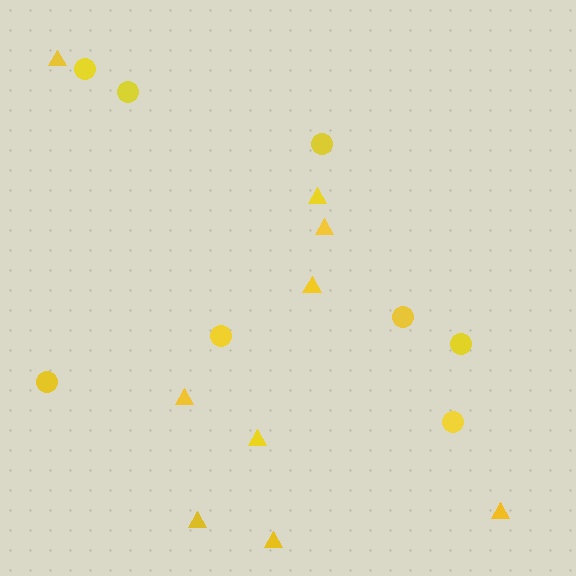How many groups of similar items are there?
There are 2 groups: one group of triangles (9) and one group of circles (8).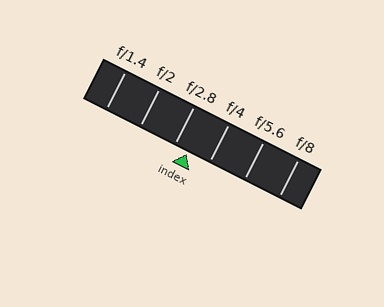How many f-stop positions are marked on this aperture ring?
There are 6 f-stop positions marked.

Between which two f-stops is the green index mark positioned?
The index mark is between f/2.8 and f/4.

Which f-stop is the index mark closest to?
The index mark is closest to f/2.8.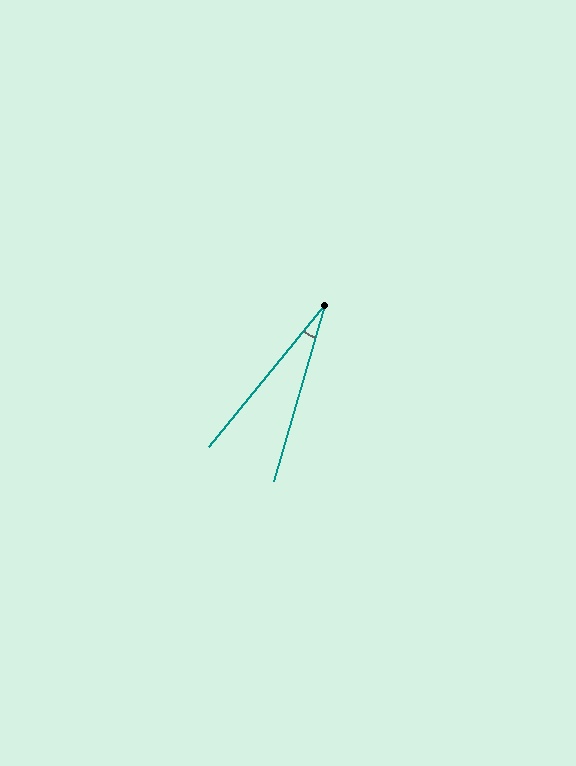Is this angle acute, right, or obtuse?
It is acute.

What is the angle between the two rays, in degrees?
Approximately 23 degrees.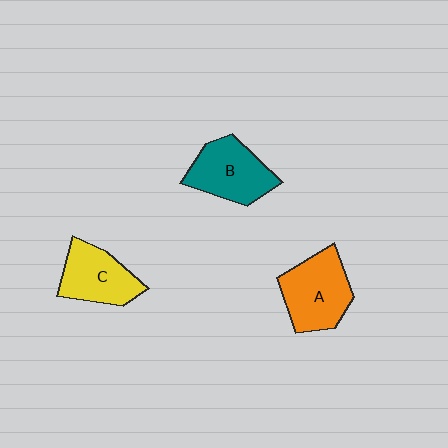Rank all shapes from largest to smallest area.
From largest to smallest: A (orange), B (teal), C (yellow).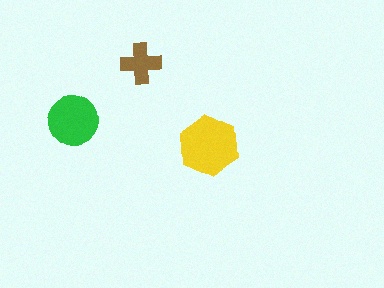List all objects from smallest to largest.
The brown cross, the green circle, the yellow hexagon.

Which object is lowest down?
The yellow hexagon is bottommost.